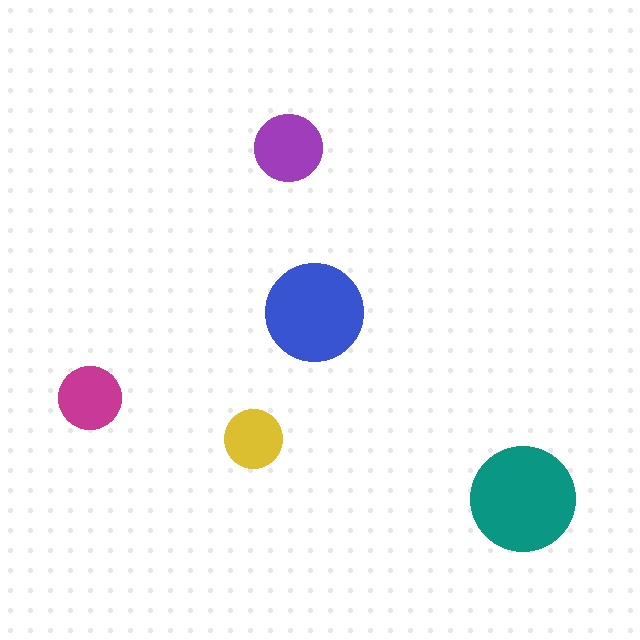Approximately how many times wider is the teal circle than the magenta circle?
About 1.5 times wider.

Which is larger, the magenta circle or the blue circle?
The blue one.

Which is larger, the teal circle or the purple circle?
The teal one.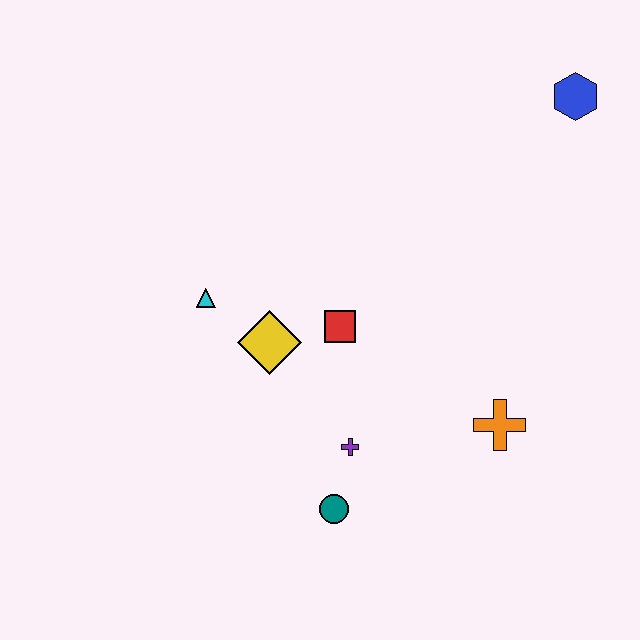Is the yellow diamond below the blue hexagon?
Yes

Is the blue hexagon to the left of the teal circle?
No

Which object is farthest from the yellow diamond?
The blue hexagon is farthest from the yellow diamond.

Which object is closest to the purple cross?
The teal circle is closest to the purple cross.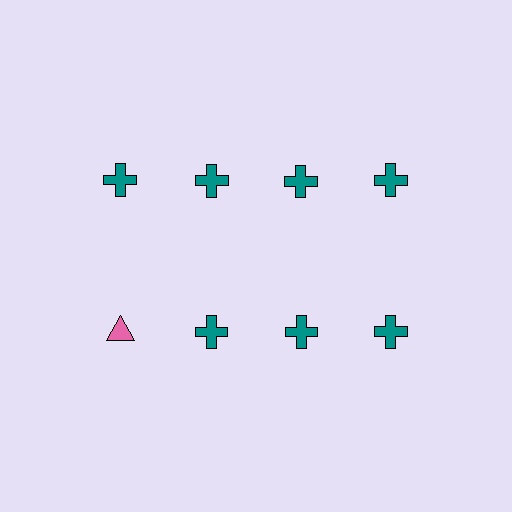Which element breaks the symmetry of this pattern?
The pink triangle in the second row, leftmost column breaks the symmetry. All other shapes are teal crosses.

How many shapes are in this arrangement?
There are 8 shapes arranged in a grid pattern.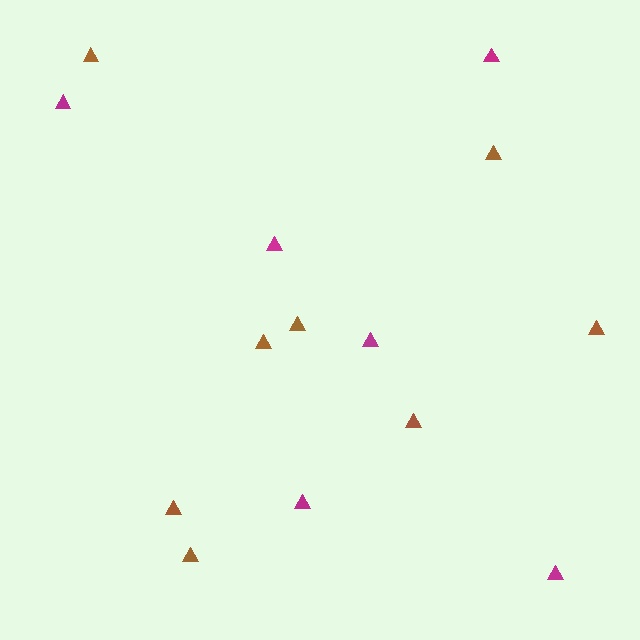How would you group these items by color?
There are 2 groups: one group of magenta triangles (6) and one group of brown triangles (8).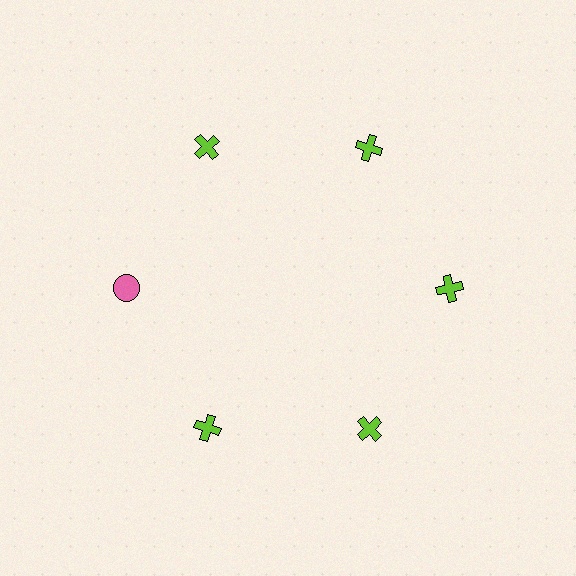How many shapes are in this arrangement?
There are 6 shapes arranged in a ring pattern.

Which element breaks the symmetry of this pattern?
The pink circle at roughly the 9 o'clock position breaks the symmetry. All other shapes are lime crosses.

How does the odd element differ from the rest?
It differs in both color (pink instead of lime) and shape (circle instead of cross).